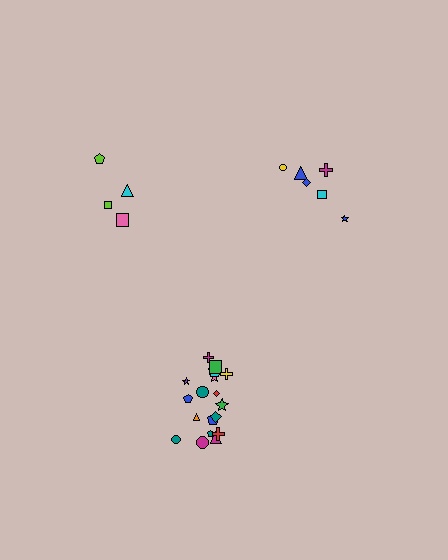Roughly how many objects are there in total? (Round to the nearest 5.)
Roughly 30 objects in total.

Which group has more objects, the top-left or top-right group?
The top-right group.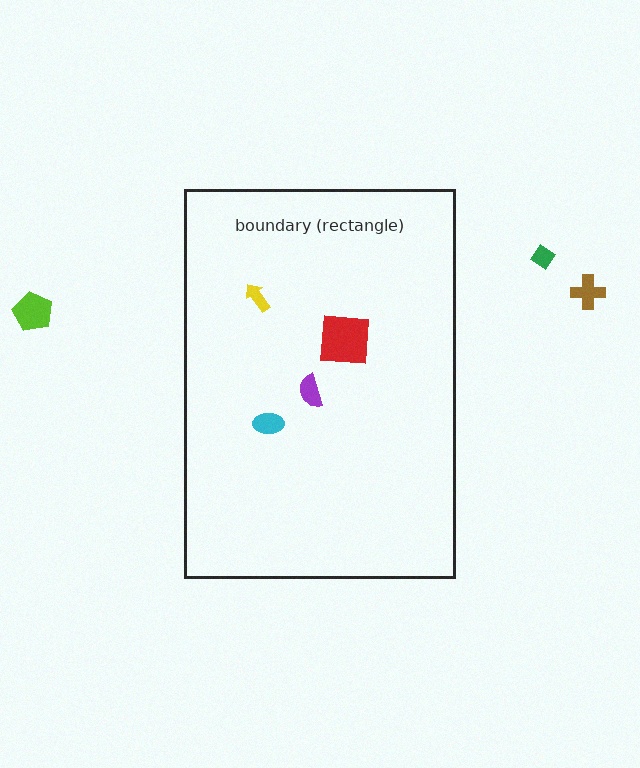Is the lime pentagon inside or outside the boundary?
Outside.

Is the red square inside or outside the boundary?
Inside.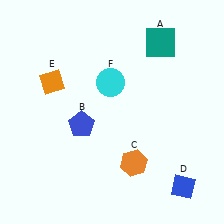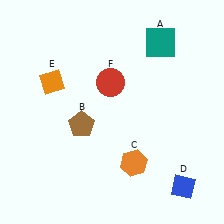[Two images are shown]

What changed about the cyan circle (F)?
In Image 1, F is cyan. In Image 2, it changed to red.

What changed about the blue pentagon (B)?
In Image 1, B is blue. In Image 2, it changed to brown.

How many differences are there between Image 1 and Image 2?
There are 2 differences between the two images.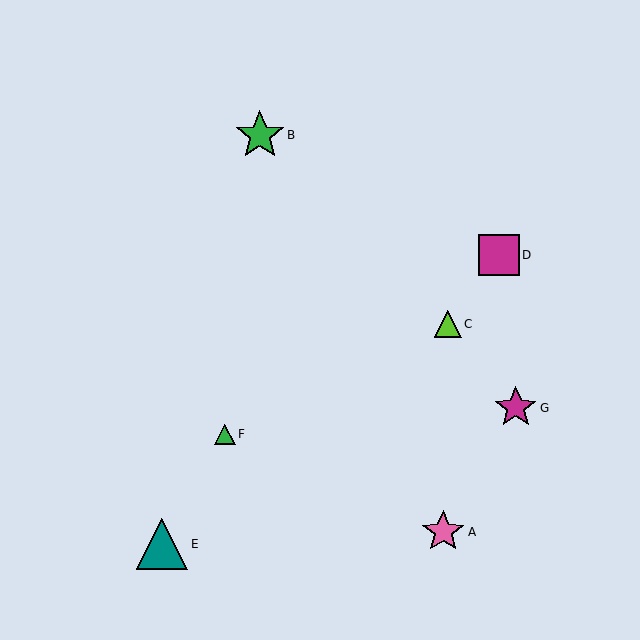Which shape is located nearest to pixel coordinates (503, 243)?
The magenta square (labeled D) at (499, 255) is nearest to that location.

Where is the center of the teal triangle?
The center of the teal triangle is at (162, 544).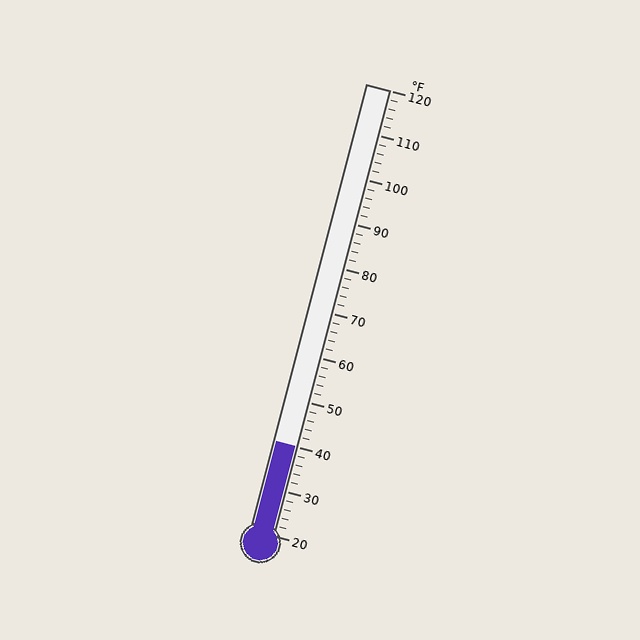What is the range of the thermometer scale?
The thermometer scale ranges from 20°F to 120°F.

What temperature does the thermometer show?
The thermometer shows approximately 40°F.